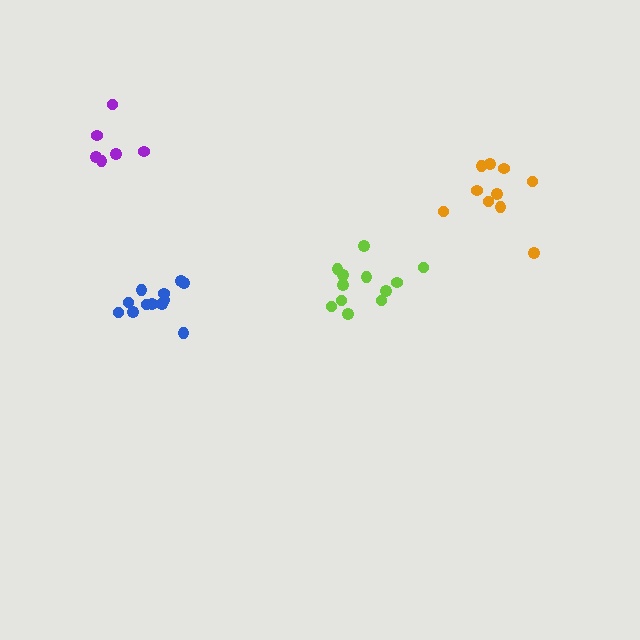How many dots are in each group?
Group 1: 12 dots, Group 2: 12 dots, Group 3: 10 dots, Group 4: 6 dots (40 total).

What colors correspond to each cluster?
The clusters are colored: blue, lime, orange, purple.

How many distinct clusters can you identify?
There are 4 distinct clusters.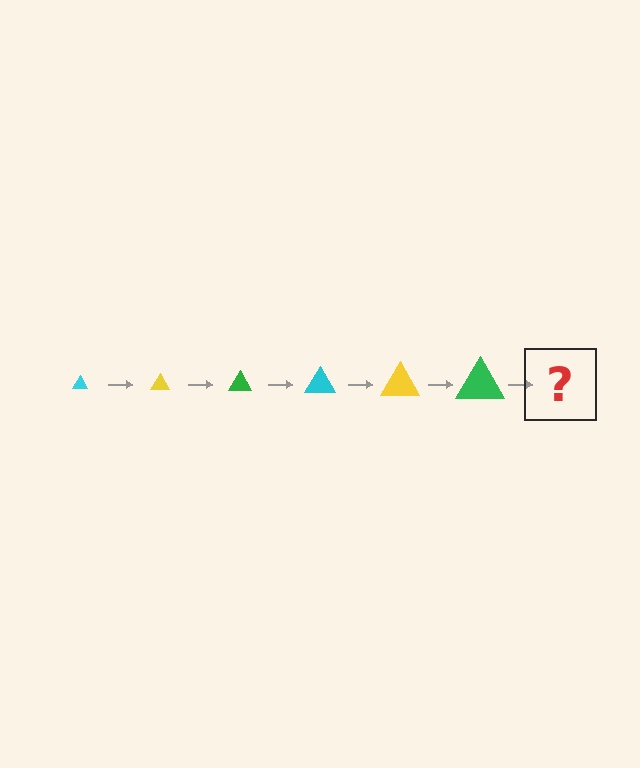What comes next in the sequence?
The next element should be a cyan triangle, larger than the previous one.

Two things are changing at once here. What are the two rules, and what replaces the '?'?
The two rules are that the triangle grows larger each step and the color cycles through cyan, yellow, and green. The '?' should be a cyan triangle, larger than the previous one.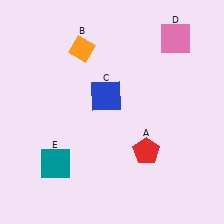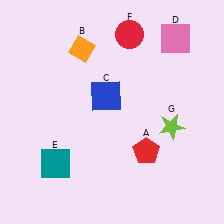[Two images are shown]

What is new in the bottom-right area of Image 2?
A lime star (G) was added in the bottom-right area of Image 2.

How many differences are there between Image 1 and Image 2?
There are 2 differences between the two images.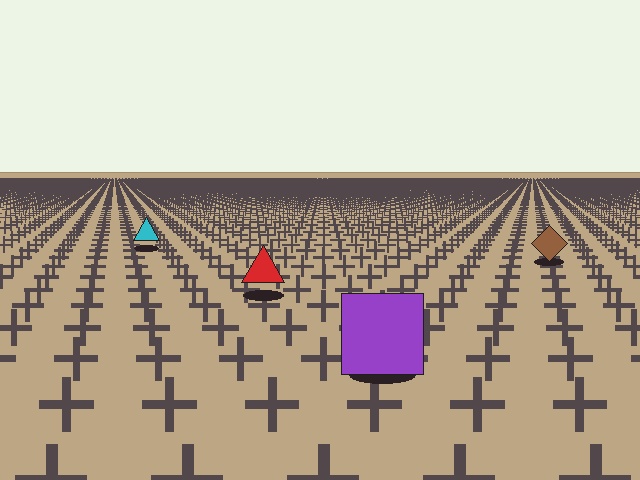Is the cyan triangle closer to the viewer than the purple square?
No. The purple square is closer — you can tell from the texture gradient: the ground texture is coarser near it.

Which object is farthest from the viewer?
The cyan triangle is farthest from the viewer. It appears smaller and the ground texture around it is denser.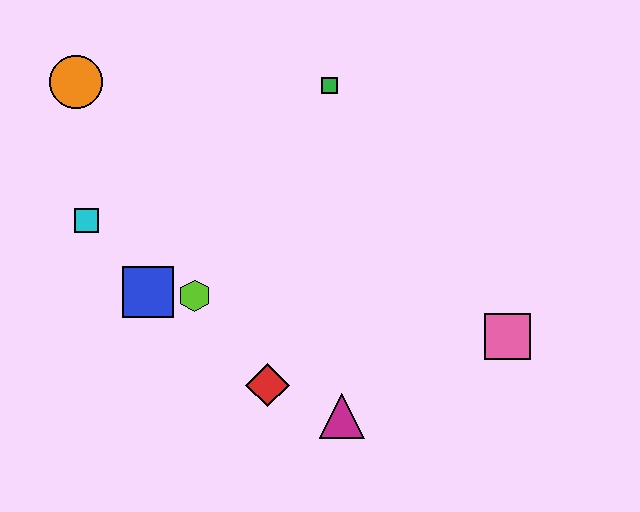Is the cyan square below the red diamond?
No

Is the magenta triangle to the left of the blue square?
No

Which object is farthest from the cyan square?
The pink square is farthest from the cyan square.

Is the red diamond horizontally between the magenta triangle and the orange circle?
Yes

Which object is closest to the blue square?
The lime hexagon is closest to the blue square.